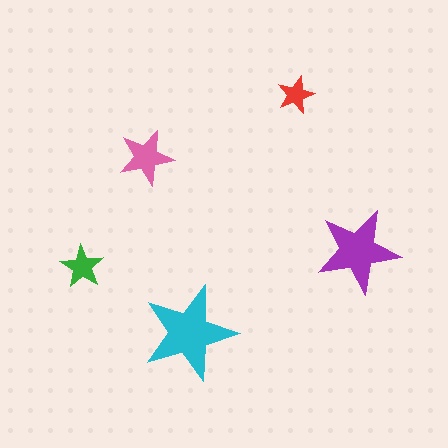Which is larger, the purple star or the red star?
The purple one.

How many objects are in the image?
There are 5 objects in the image.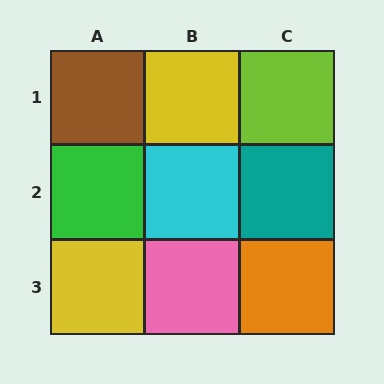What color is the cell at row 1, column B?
Yellow.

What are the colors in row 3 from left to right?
Yellow, pink, orange.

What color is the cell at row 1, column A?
Brown.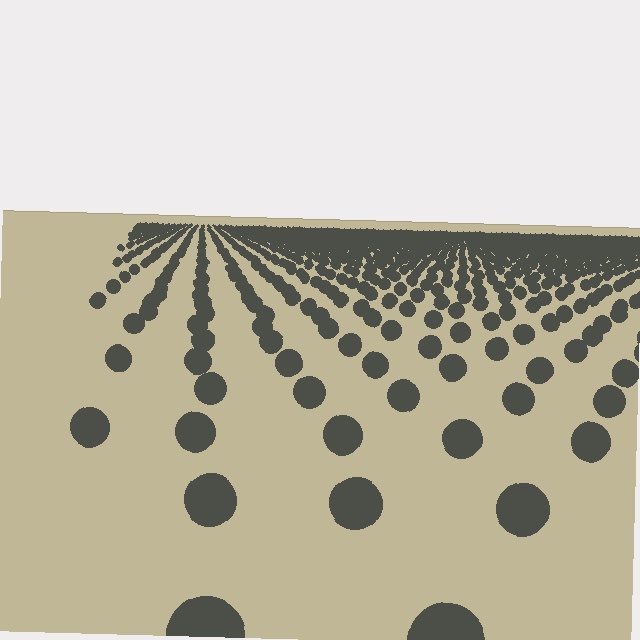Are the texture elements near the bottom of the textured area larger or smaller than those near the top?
Larger. Near the bottom, elements are closer to the viewer and appear at a bigger on-screen size.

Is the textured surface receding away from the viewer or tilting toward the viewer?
The surface is receding away from the viewer. Texture elements get smaller and denser toward the top.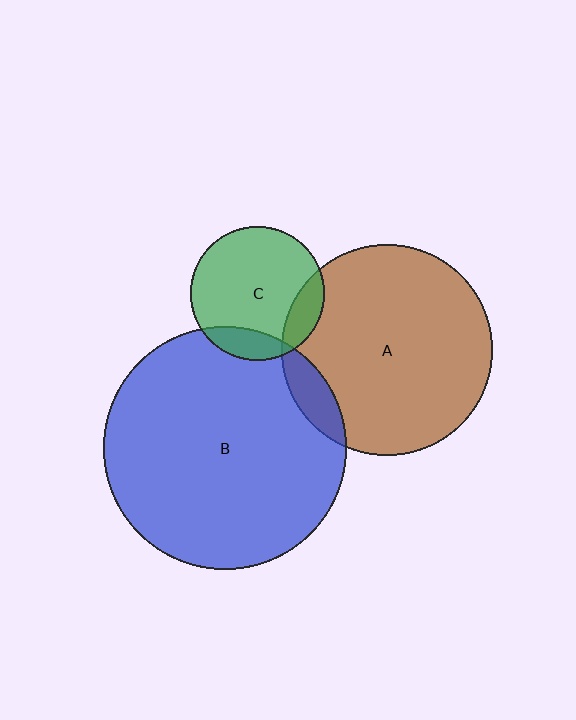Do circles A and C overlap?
Yes.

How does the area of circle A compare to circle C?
Approximately 2.5 times.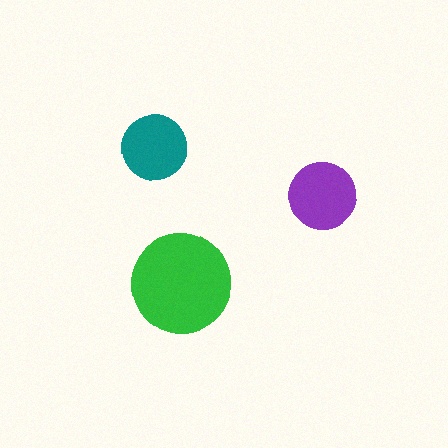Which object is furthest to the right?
The purple circle is rightmost.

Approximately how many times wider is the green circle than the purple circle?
About 1.5 times wider.